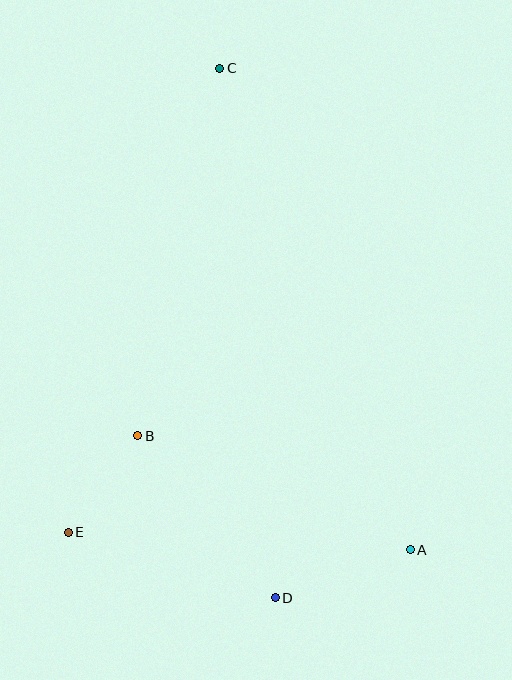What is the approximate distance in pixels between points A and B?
The distance between A and B is approximately 296 pixels.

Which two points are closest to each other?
Points B and E are closest to each other.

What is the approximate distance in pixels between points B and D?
The distance between B and D is approximately 213 pixels.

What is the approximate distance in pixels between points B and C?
The distance between B and C is approximately 376 pixels.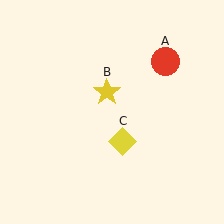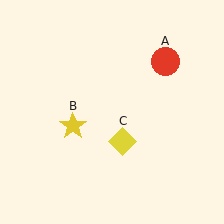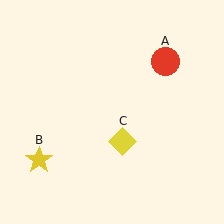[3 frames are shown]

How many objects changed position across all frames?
1 object changed position: yellow star (object B).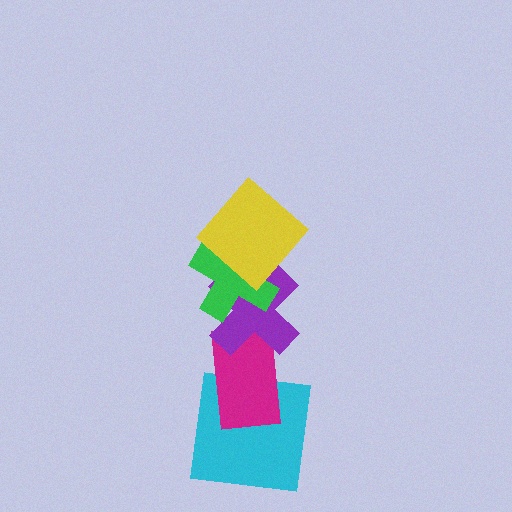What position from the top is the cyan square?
The cyan square is 5th from the top.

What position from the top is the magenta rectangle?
The magenta rectangle is 4th from the top.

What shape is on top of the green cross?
The yellow diamond is on top of the green cross.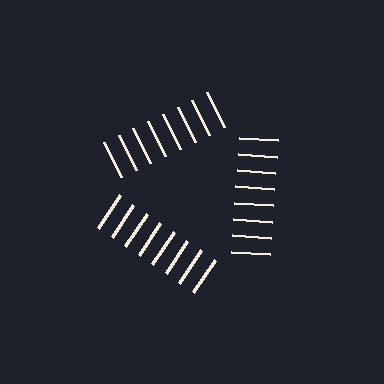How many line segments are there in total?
24 — 8 along each of the 3 edges.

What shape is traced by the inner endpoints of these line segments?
An illusory triangle — the line segments terminate on its edges but no continuous stroke is drawn.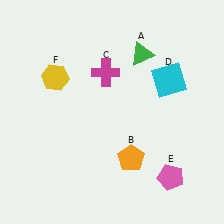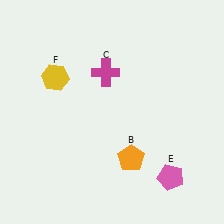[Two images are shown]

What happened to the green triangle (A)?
The green triangle (A) was removed in Image 2. It was in the top-right area of Image 1.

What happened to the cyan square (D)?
The cyan square (D) was removed in Image 2. It was in the top-right area of Image 1.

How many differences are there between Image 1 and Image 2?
There are 2 differences between the two images.